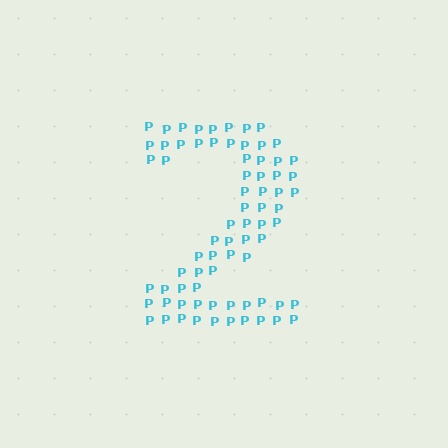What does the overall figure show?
The overall figure shows the digit 2.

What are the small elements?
The small elements are letter P's.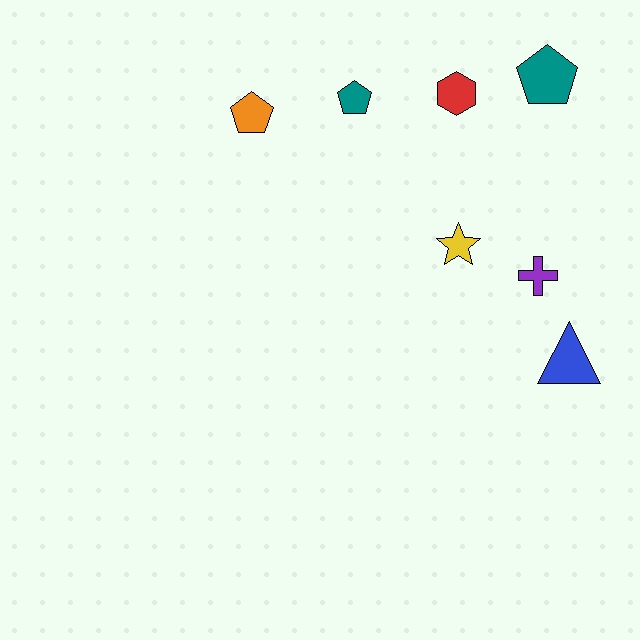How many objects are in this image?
There are 7 objects.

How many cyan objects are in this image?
There are no cyan objects.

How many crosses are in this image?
There is 1 cross.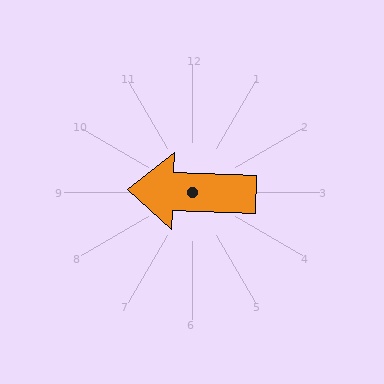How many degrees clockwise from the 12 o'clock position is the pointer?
Approximately 272 degrees.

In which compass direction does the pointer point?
West.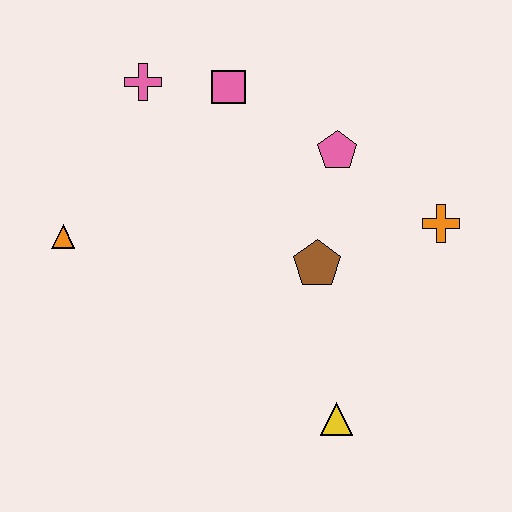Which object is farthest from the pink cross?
The yellow triangle is farthest from the pink cross.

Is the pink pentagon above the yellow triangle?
Yes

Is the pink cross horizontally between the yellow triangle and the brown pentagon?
No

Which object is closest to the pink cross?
The pink square is closest to the pink cross.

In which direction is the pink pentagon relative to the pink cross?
The pink pentagon is to the right of the pink cross.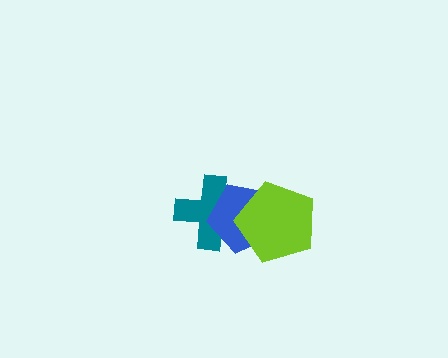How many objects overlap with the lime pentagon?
2 objects overlap with the lime pentagon.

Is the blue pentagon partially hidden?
Yes, it is partially covered by another shape.